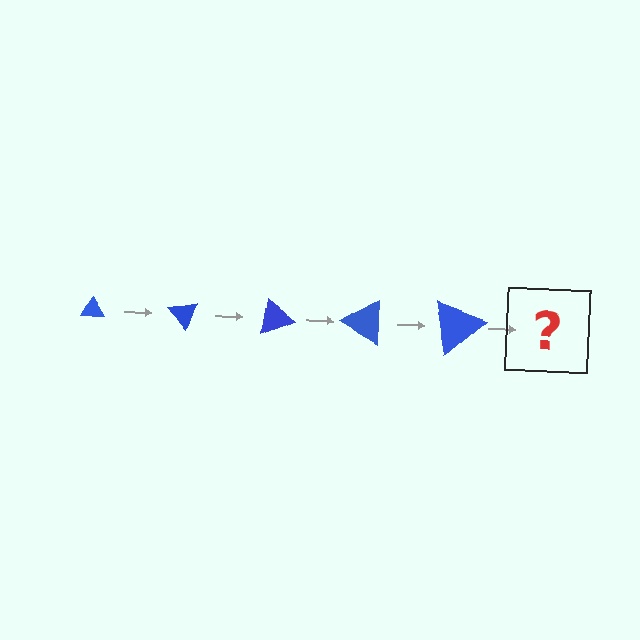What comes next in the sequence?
The next element should be a triangle, larger than the previous one and rotated 250 degrees from the start.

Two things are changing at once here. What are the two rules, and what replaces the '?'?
The two rules are that the triangle grows larger each step and it rotates 50 degrees each step. The '?' should be a triangle, larger than the previous one and rotated 250 degrees from the start.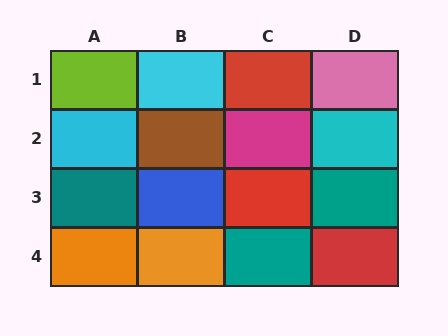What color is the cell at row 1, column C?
Red.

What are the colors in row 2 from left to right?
Cyan, brown, magenta, cyan.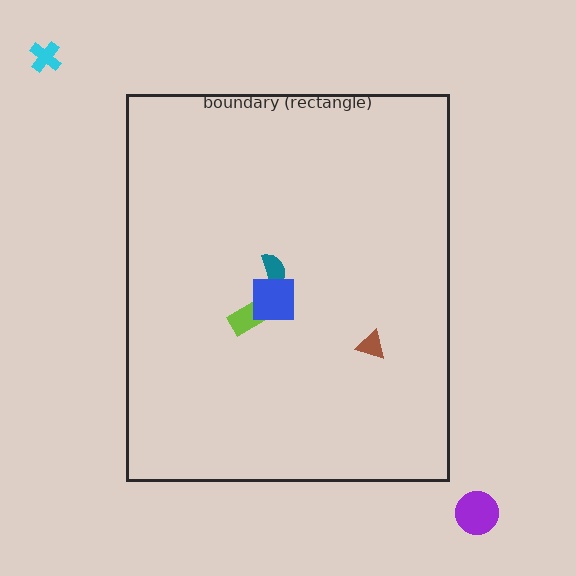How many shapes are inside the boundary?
4 inside, 2 outside.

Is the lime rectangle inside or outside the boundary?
Inside.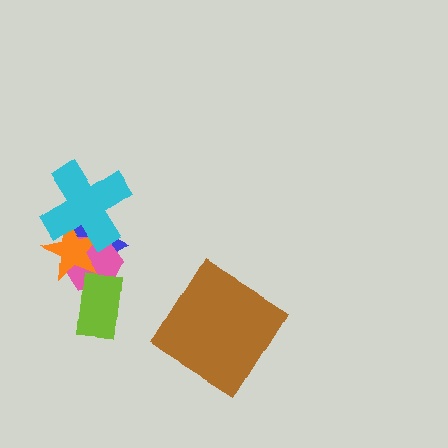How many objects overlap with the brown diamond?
0 objects overlap with the brown diamond.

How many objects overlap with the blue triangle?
3 objects overlap with the blue triangle.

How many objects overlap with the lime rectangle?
1 object overlaps with the lime rectangle.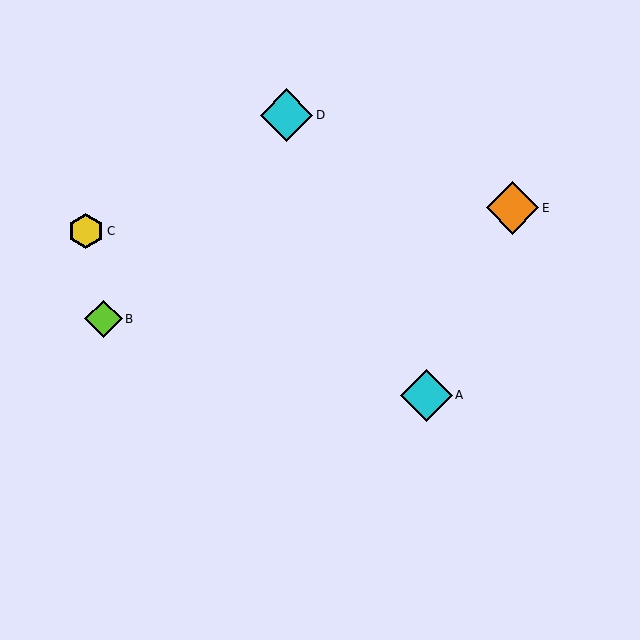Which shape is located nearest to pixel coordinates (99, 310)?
The lime diamond (labeled B) at (103, 319) is nearest to that location.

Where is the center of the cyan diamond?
The center of the cyan diamond is at (286, 115).